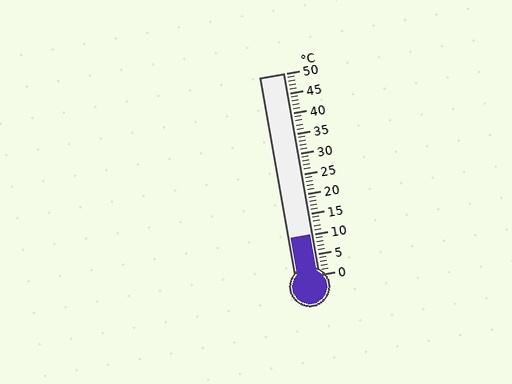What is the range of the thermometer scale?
The thermometer scale ranges from 0°C to 50°C.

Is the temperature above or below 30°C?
The temperature is below 30°C.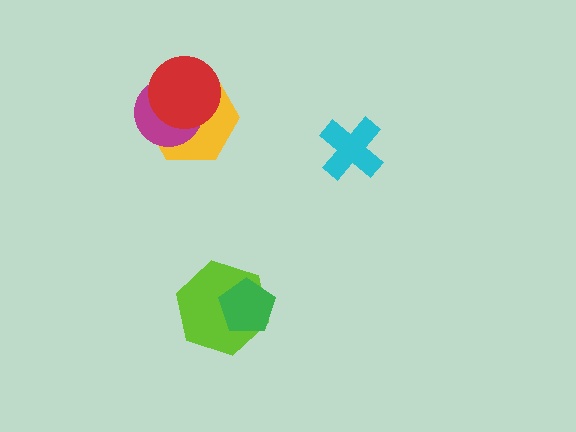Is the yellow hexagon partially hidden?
Yes, it is partially covered by another shape.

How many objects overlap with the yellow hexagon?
2 objects overlap with the yellow hexagon.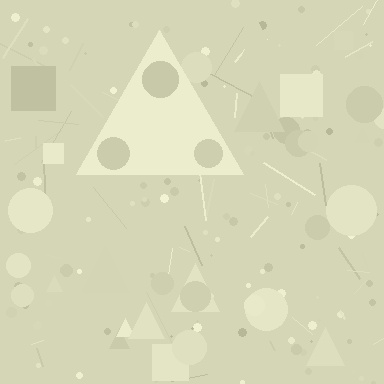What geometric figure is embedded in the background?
A triangle is embedded in the background.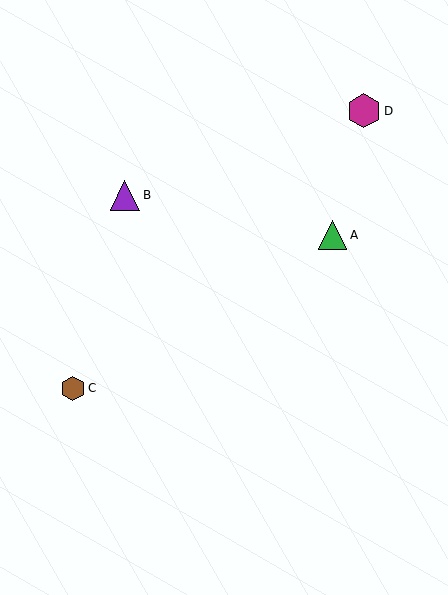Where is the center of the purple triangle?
The center of the purple triangle is at (125, 195).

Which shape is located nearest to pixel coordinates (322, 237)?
The green triangle (labeled A) at (333, 235) is nearest to that location.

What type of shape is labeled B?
Shape B is a purple triangle.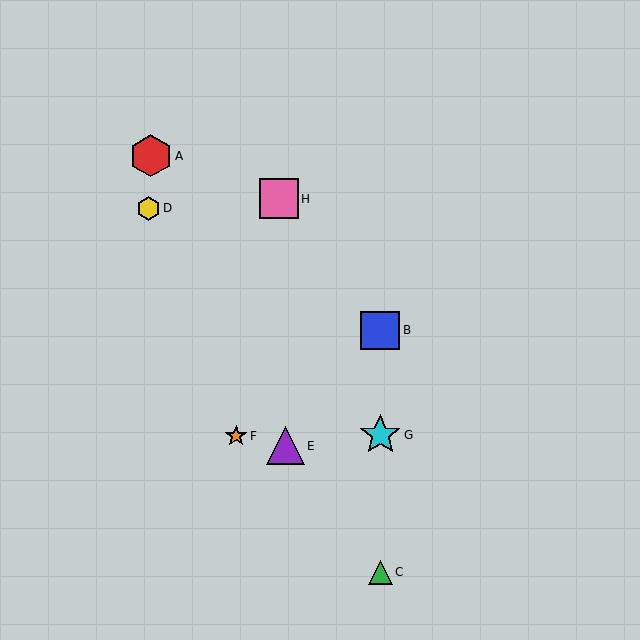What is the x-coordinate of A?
Object A is at x≈151.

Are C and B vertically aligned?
Yes, both are at x≈380.